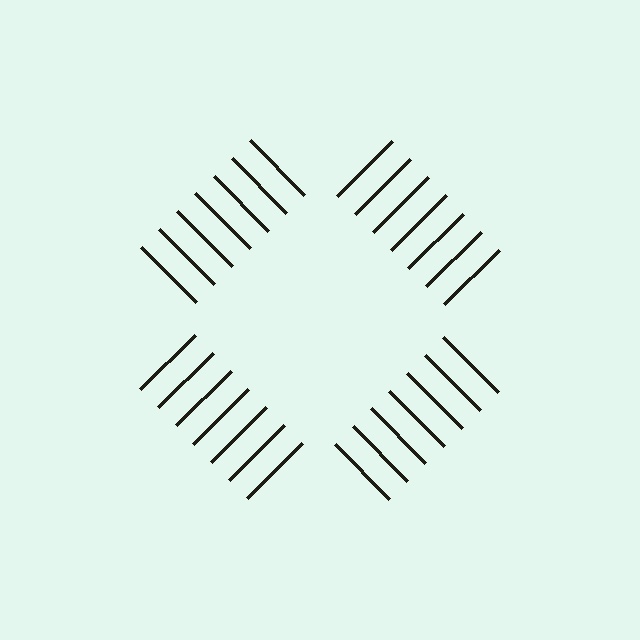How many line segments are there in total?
28 — 7 along each of the 4 edges.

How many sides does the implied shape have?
4 sides — the line-ends trace a square.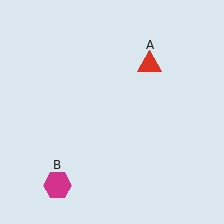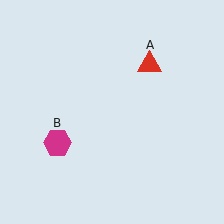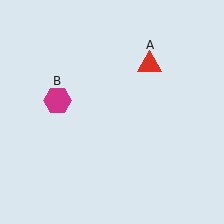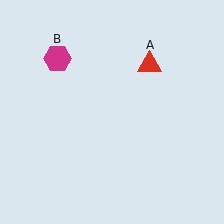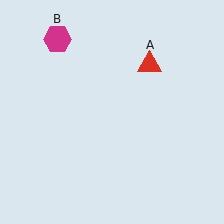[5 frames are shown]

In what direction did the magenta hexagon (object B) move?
The magenta hexagon (object B) moved up.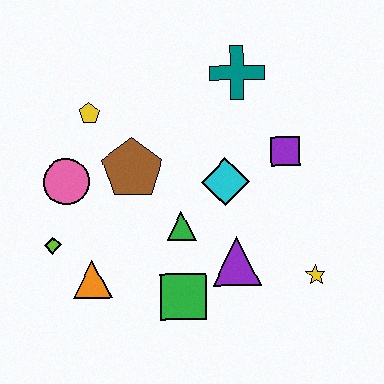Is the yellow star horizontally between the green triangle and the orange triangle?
No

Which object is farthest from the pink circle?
The yellow star is farthest from the pink circle.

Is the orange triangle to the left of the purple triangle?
Yes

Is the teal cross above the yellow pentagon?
Yes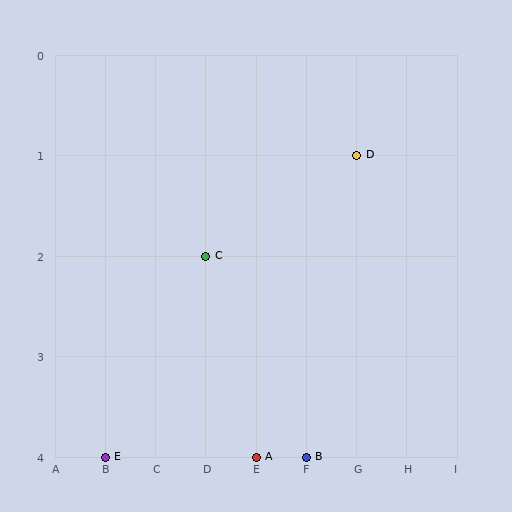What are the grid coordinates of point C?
Point C is at grid coordinates (D, 2).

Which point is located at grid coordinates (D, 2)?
Point C is at (D, 2).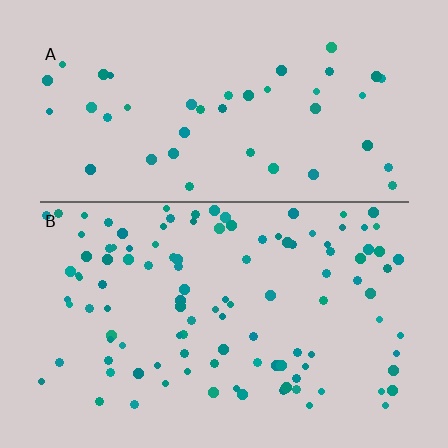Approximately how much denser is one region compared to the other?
Approximately 2.5× — region B over region A.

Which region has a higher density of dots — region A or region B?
B (the bottom).